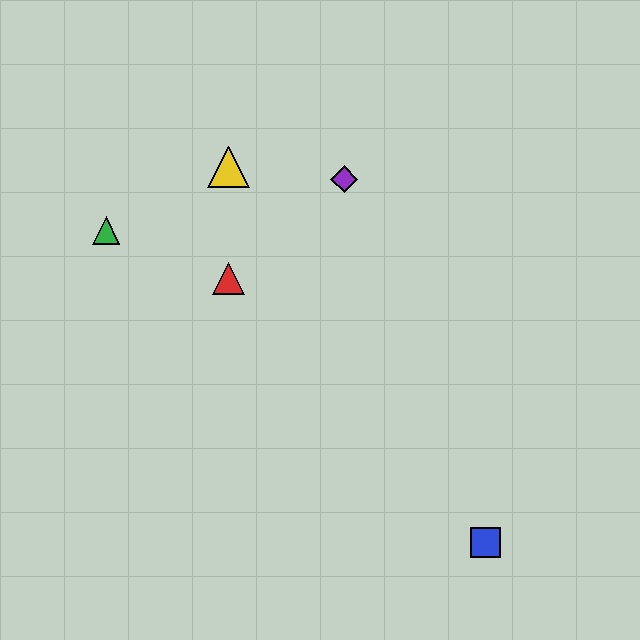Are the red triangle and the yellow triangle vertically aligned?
Yes, both are at x≈229.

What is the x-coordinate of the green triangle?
The green triangle is at x≈106.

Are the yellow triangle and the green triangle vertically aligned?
No, the yellow triangle is at x≈229 and the green triangle is at x≈106.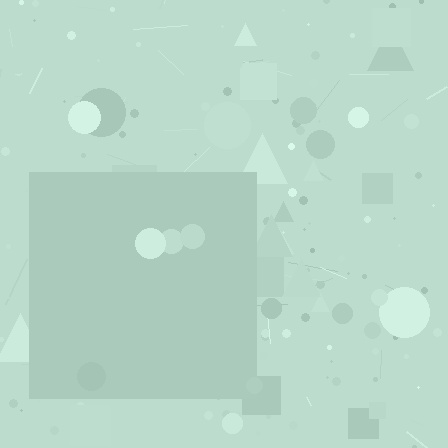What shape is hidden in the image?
A square is hidden in the image.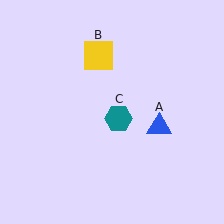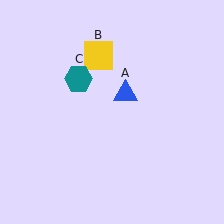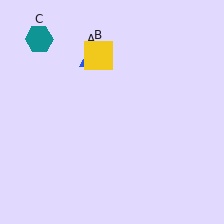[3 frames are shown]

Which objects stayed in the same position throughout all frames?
Yellow square (object B) remained stationary.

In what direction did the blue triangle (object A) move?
The blue triangle (object A) moved up and to the left.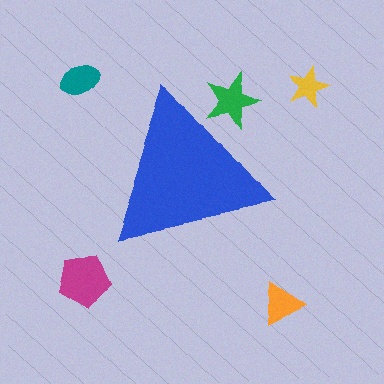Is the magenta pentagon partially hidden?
No, the magenta pentagon is fully visible.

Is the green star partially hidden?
Yes, the green star is partially hidden behind the blue triangle.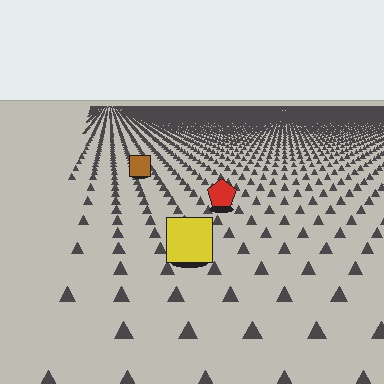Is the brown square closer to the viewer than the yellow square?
No. The yellow square is closer — you can tell from the texture gradient: the ground texture is coarser near it.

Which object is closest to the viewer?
The yellow square is closest. The texture marks near it are larger and more spread out.